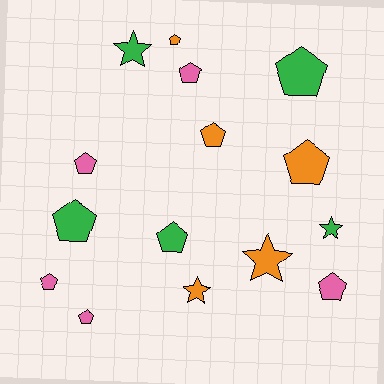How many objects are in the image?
There are 15 objects.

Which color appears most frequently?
Orange, with 5 objects.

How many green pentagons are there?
There are 3 green pentagons.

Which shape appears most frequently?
Pentagon, with 11 objects.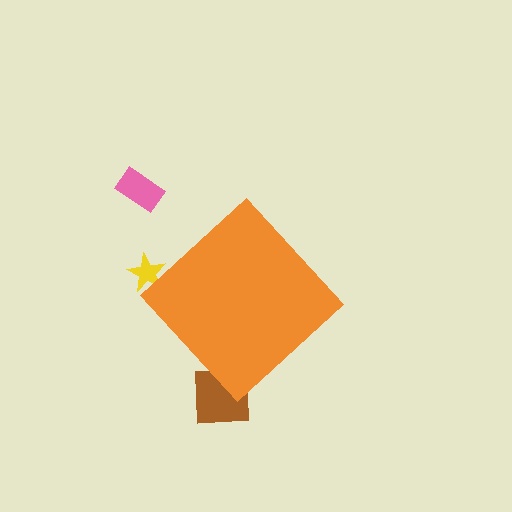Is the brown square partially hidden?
Yes, the brown square is partially hidden behind the orange diamond.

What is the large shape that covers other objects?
An orange diamond.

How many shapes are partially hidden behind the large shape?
2 shapes are partially hidden.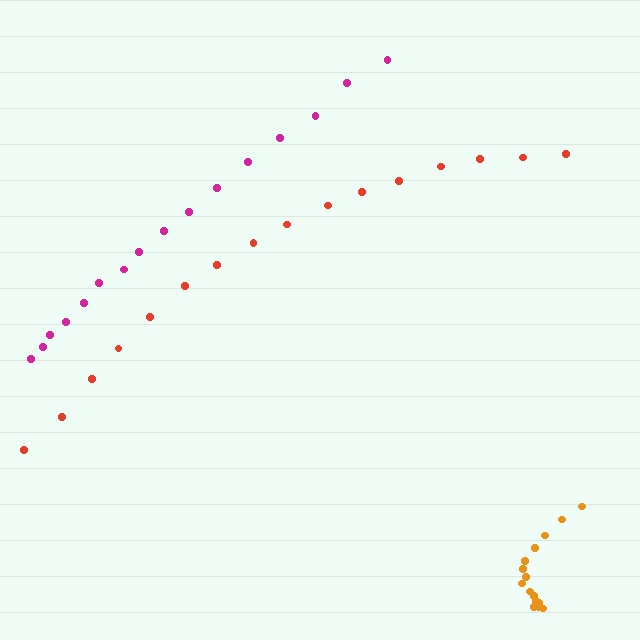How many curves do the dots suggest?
There are 3 distinct paths.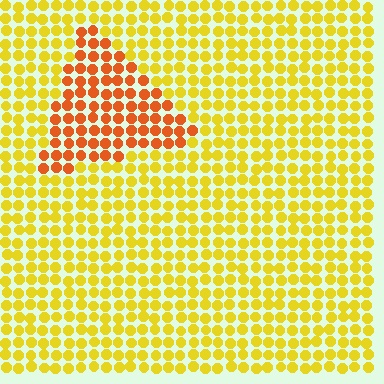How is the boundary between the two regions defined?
The boundary is defined purely by a slight shift in hue (about 37 degrees). Spacing, size, and orientation are identical on both sides.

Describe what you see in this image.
The image is filled with small yellow elements in a uniform arrangement. A triangle-shaped region is visible where the elements are tinted to a slightly different hue, forming a subtle color boundary.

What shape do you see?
I see a triangle.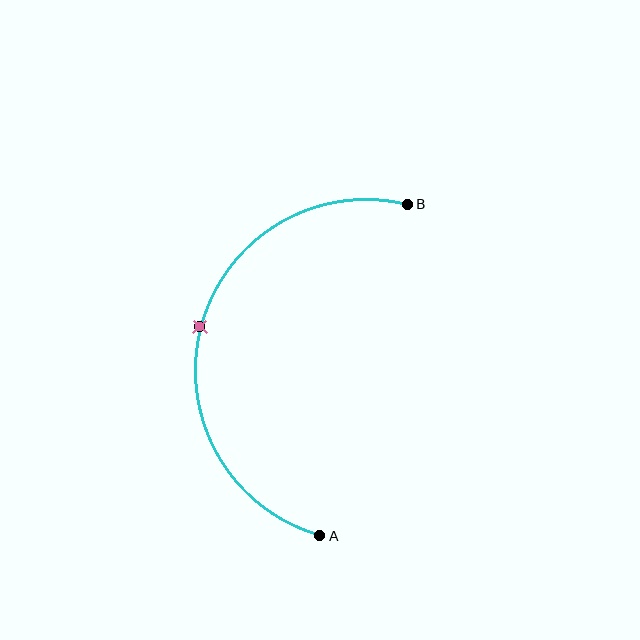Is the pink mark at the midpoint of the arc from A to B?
Yes. The pink mark lies on the arc at equal arc-length from both A and B — it is the arc midpoint.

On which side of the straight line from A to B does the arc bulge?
The arc bulges to the left of the straight line connecting A and B.